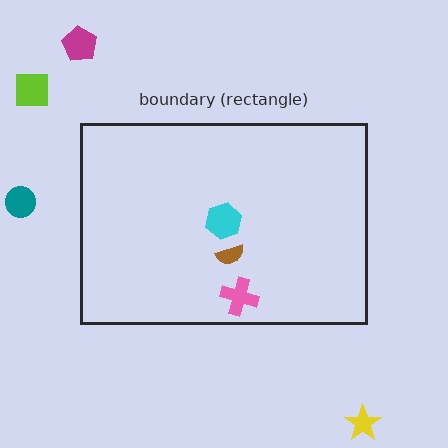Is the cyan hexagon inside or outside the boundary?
Inside.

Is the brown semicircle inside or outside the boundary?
Inside.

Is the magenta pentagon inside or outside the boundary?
Outside.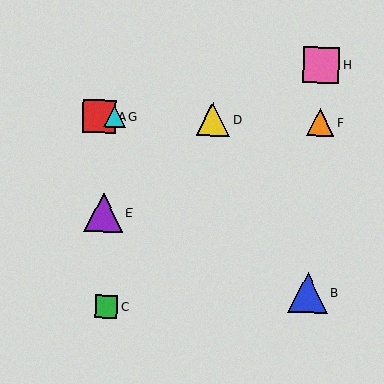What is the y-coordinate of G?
Object G is at y≈116.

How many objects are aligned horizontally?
4 objects (A, D, F, G) are aligned horizontally.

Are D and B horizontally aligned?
No, D is at y≈119 and B is at y≈293.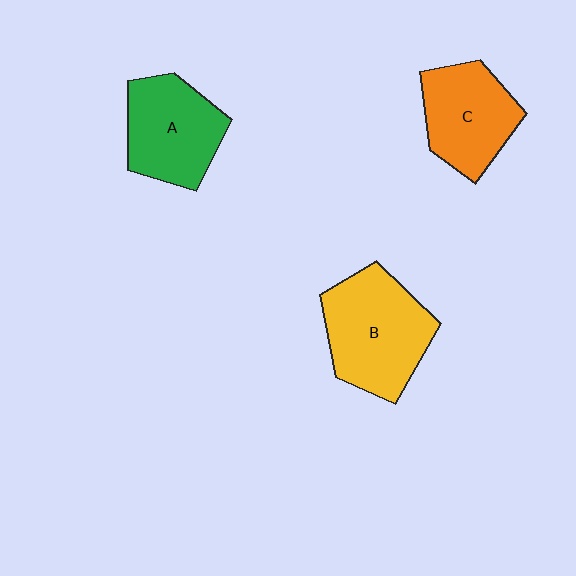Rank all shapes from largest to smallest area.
From largest to smallest: B (yellow), A (green), C (orange).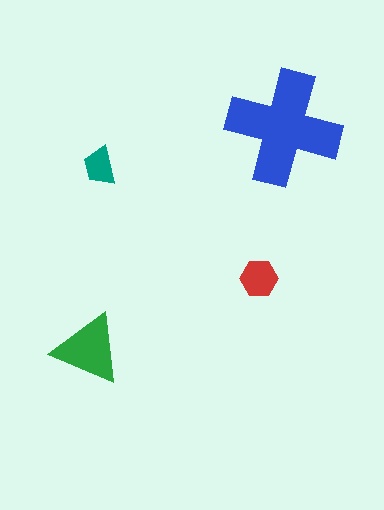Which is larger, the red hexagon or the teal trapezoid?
The red hexagon.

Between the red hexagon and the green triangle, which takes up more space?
The green triangle.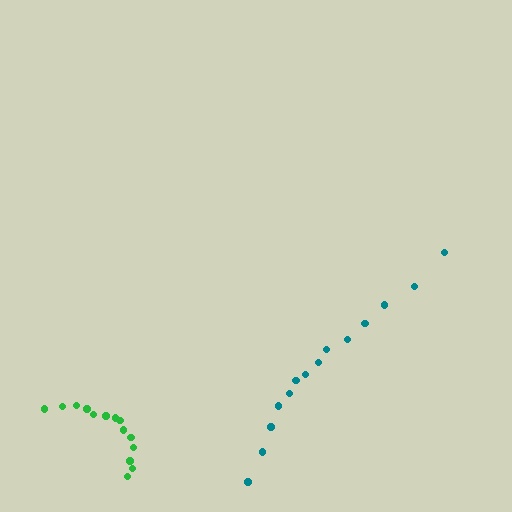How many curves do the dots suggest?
There are 2 distinct paths.